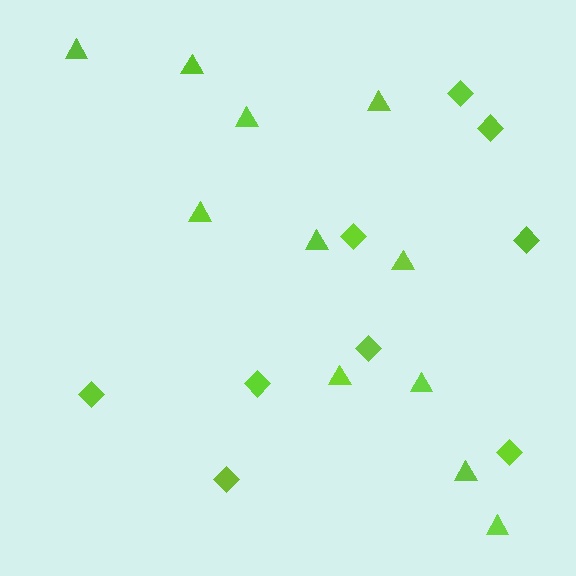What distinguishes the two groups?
There are 2 groups: one group of diamonds (9) and one group of triangles (11).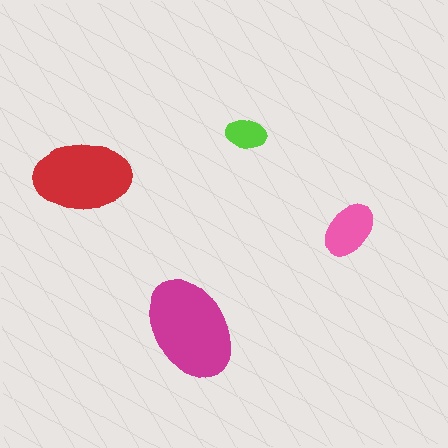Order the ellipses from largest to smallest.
the magenta one, the red one, the pink one, the lime one.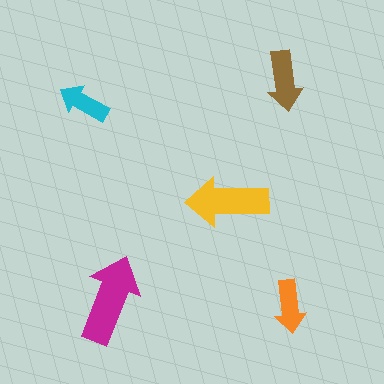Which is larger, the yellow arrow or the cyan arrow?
The yellow one.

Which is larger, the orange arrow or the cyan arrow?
The orange one.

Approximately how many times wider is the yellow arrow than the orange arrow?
About 1.5 times wider.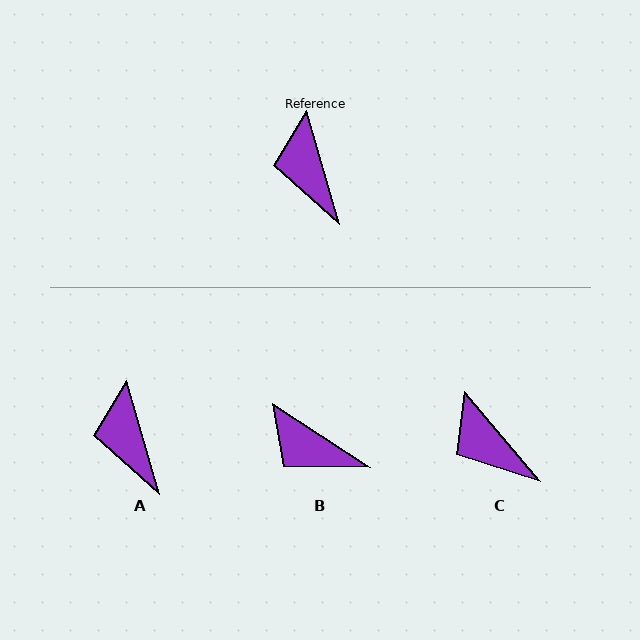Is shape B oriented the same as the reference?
No, it is off by about 41 degrees.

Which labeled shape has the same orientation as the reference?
A.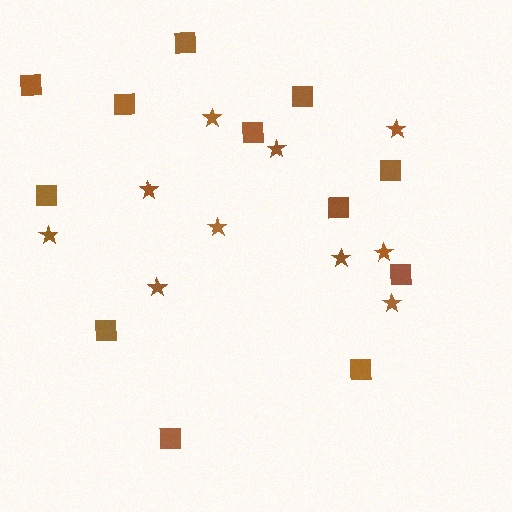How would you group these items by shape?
There are 2 groups: one group of stars (10) and one group of squares (12).